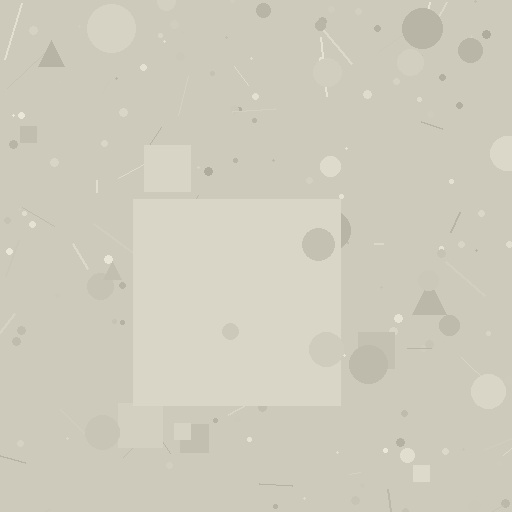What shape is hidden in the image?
A square is hidden in the image.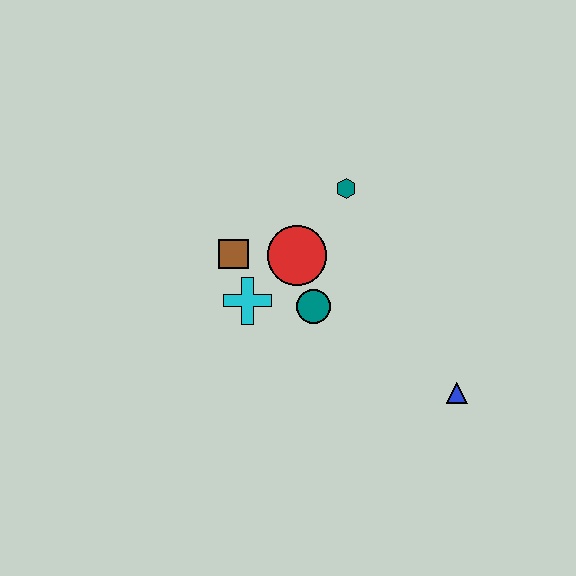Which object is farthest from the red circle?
The blue triangle is farthest from the red circle.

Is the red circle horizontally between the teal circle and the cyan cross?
Yes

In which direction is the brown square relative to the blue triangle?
The brown square is to the left of the blue triangle.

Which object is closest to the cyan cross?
The brown square is closest to the cyan cross.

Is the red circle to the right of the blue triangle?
No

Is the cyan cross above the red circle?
No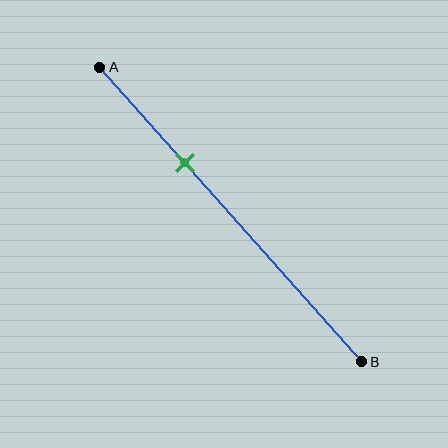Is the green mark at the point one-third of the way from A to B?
Yes, the mark is approximately at the one-third point.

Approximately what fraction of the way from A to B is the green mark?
The green mark is approximately 30% of the way from A to B.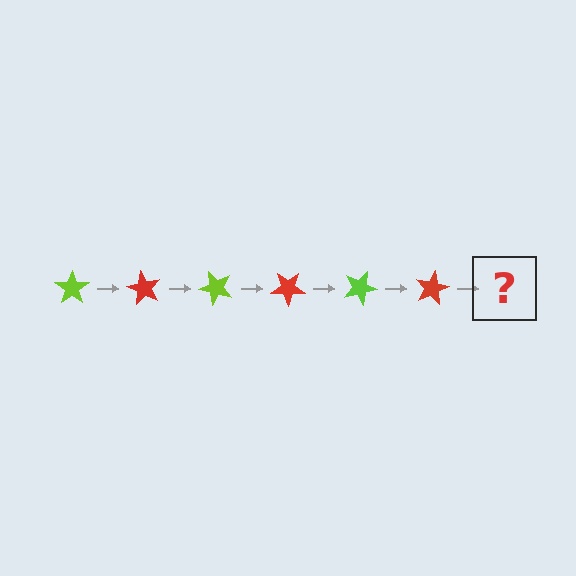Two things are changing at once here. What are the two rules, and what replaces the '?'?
The two rules are that it rotates 60 degrees each step and the color cycles through lime and red. The '?' should be a lime star, rotated 360 degrees from the start.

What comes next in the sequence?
The next element should be a lime star, rotated 360 degrees from the start.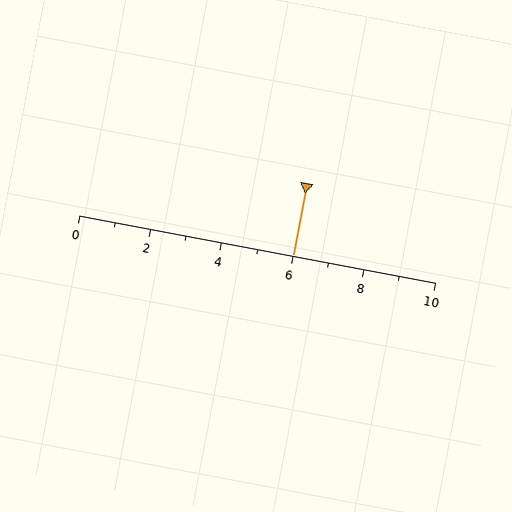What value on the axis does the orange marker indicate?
The marker indicates approximately 6.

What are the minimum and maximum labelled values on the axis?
The axis runs from 0 to 10.